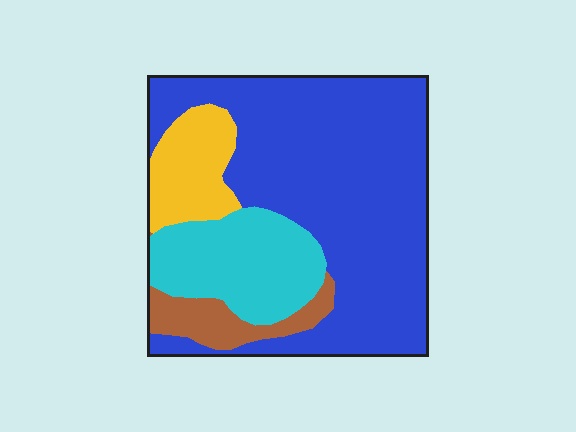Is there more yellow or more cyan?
Cyan.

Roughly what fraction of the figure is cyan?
Cyan takes up about one fifth (1/5) of the figure.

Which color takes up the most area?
Blue, at roughly 60%.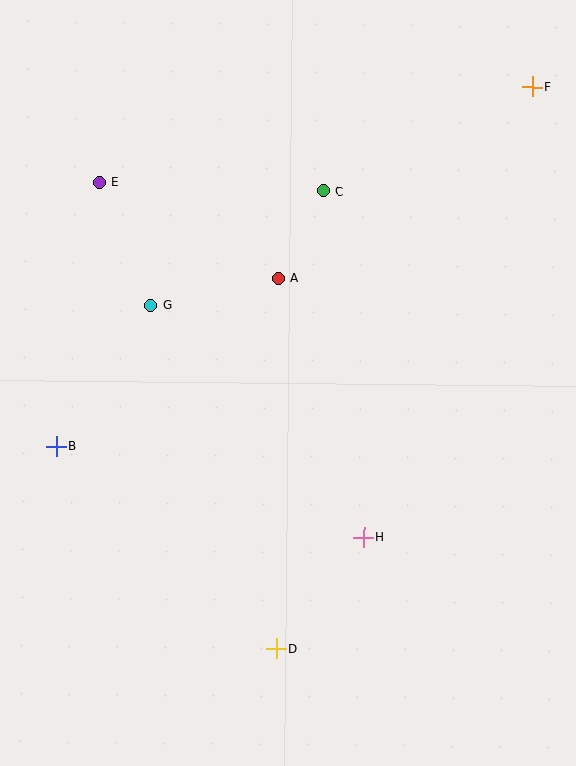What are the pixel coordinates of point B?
Point B is at (57, 446).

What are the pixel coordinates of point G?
Point G is at (150, 305).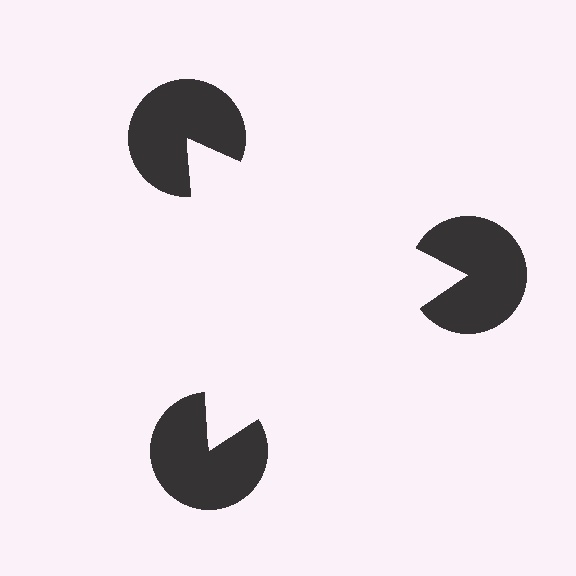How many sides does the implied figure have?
3 sides.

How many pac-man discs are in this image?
There are 3 — one at each vertex of the illusory triangle.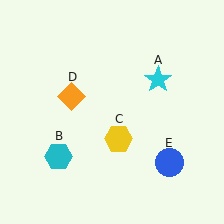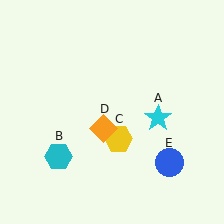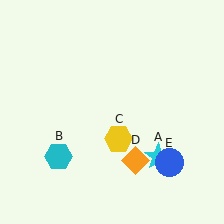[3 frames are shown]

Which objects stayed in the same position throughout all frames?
Cyan hexagon (object B) and yellow hexagon (object C) and blue circle (object E) remained stationary.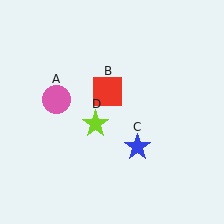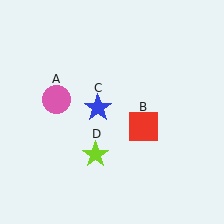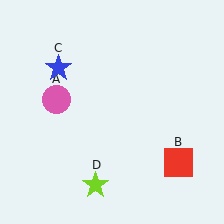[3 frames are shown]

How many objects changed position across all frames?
3 objects changed position: red square (object B), blue star (object C), lime star (object D).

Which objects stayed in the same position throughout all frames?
Pink circle (object A) remained stationary.